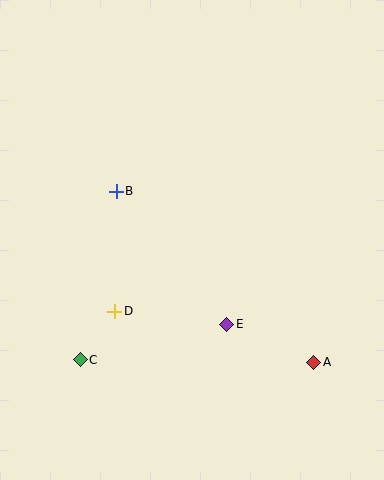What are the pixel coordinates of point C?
Point C is at (80, 360).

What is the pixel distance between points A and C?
The distance between A and C is 233 pixels.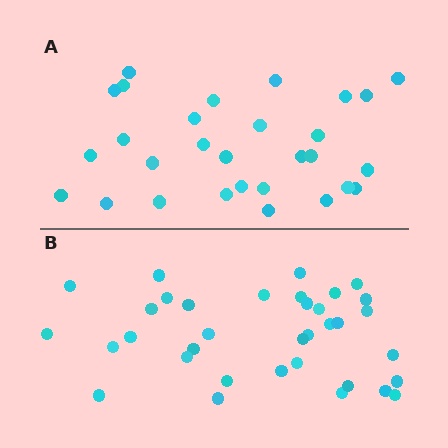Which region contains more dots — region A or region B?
Region B (the bottom region) has more dots.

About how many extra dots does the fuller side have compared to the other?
Region B has about 6 more dots than region A.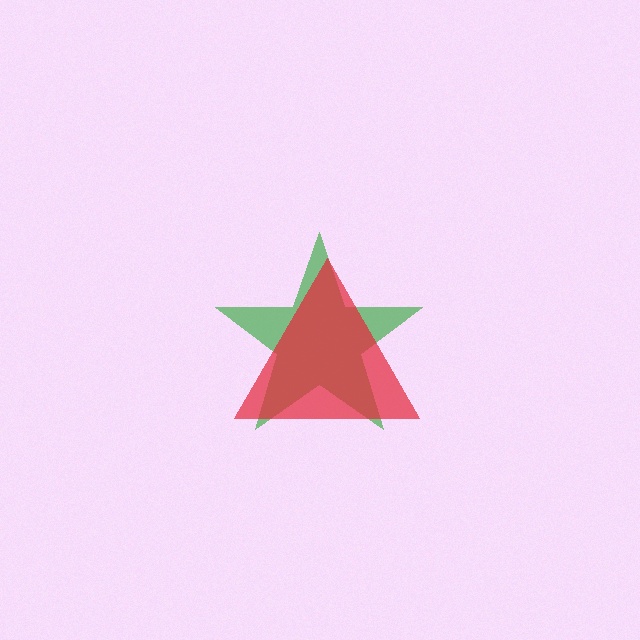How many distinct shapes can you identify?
There are 2 distinct shapes: a green star, a red triangle.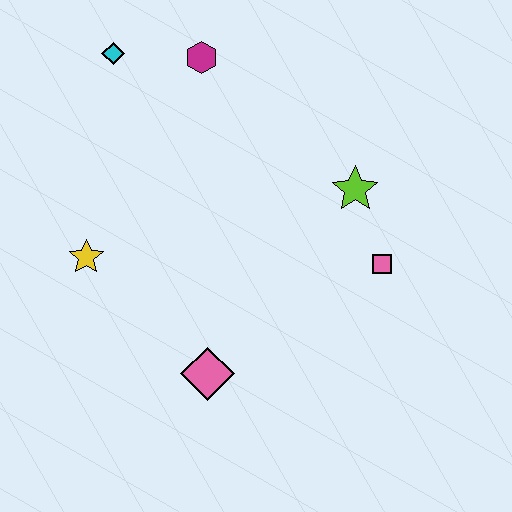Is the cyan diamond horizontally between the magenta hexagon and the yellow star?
Yes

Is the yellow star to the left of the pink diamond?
Yes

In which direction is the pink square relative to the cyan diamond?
The pink square is to the right of the cyan diamond.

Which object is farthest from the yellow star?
The pink square is farthest from the yellow star.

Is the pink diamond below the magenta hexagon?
Yes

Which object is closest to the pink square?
The lime star is closest to the pink square.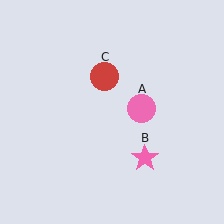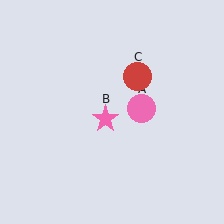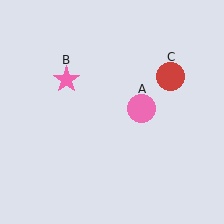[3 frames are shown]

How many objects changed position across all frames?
2 objects changed position: pink star (object B), red circle (object C).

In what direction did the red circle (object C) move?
The red circle (object C) moved right.